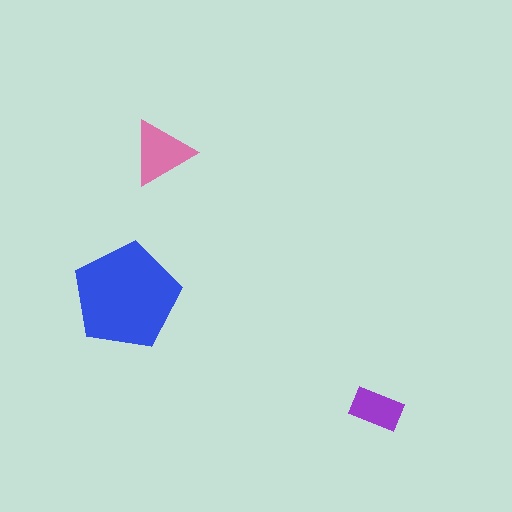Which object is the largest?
The blue pentagon.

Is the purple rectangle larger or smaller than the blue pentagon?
Smaller.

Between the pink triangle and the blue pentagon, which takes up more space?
The blue pentagon.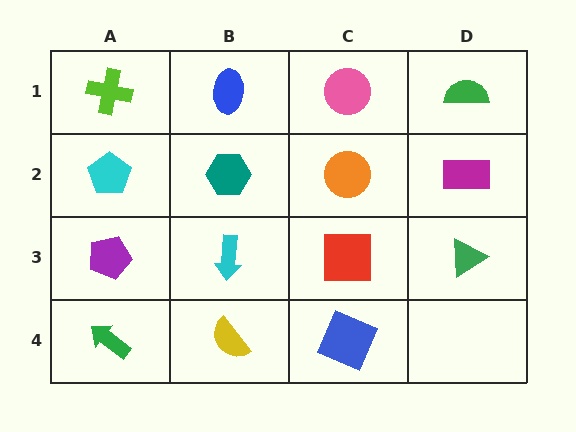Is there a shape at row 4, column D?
No, that cell is empty.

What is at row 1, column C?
A pink circle.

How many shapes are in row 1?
4 shapes.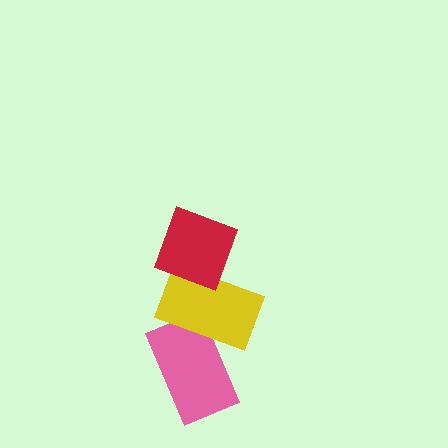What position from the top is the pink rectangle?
The pink rectangle is 3rd from the top.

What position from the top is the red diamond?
The red diamond is 1st from the top.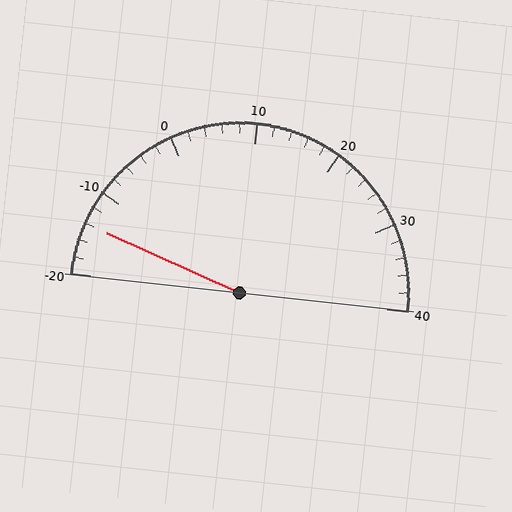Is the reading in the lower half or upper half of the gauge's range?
The reading is in the lower half of the range (-20 to 40).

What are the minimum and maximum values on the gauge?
The gauge ranges from -20 to 40.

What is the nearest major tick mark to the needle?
The nearest major tick mark is -10.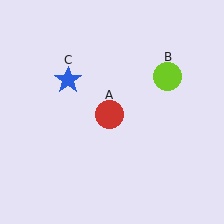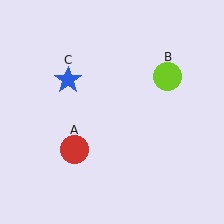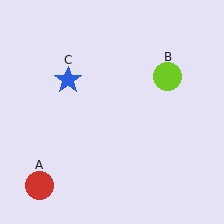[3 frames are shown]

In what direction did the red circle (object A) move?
The red circle (object A) moved down and to the left.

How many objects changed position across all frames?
1 object changed position: red circle (object A).